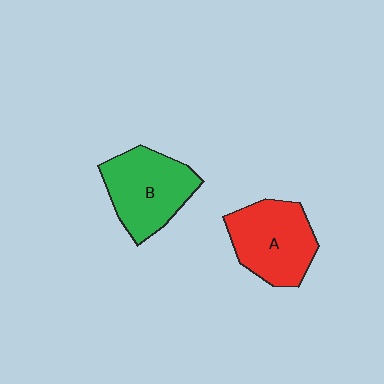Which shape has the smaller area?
Shape A (red).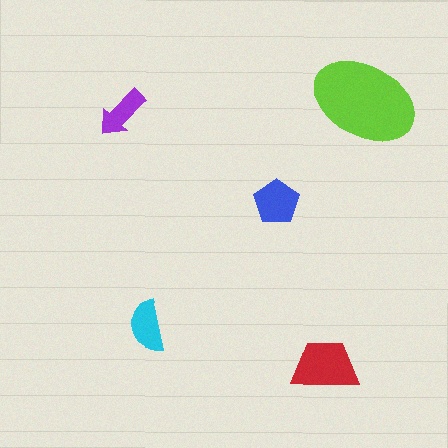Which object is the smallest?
The purple arrow.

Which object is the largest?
The lime ellipse.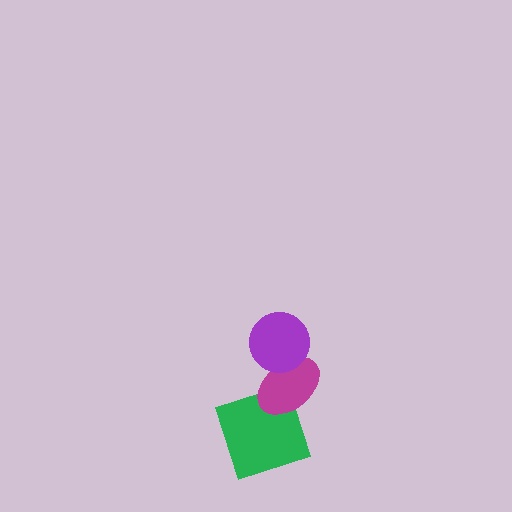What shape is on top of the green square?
The magenta ellipse is on top of the green square.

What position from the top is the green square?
The green square is 3rd from the top.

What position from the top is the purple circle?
The purple circle is 1st from the top.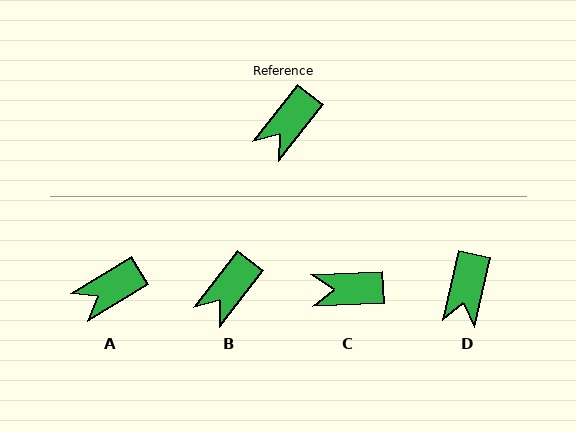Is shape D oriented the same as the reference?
No, it is off by about 26 degrees.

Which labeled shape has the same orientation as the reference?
B.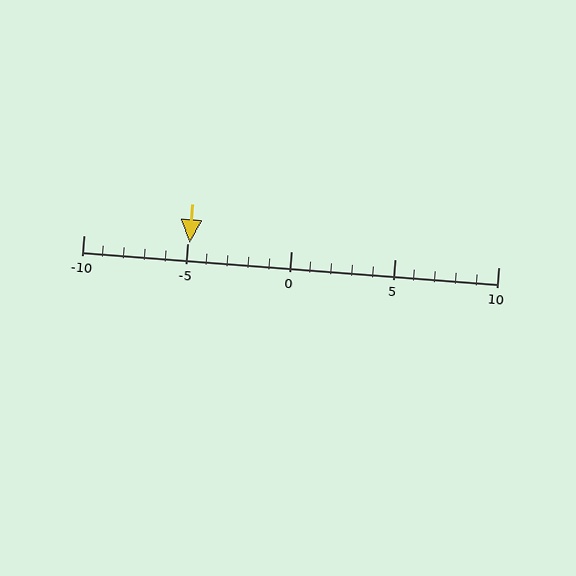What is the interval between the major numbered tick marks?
The major tick marks are spaced 5 units apart.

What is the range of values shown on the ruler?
The ruler shows values from -10 to 10.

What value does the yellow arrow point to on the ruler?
The yellow arrow points to approximately -5.